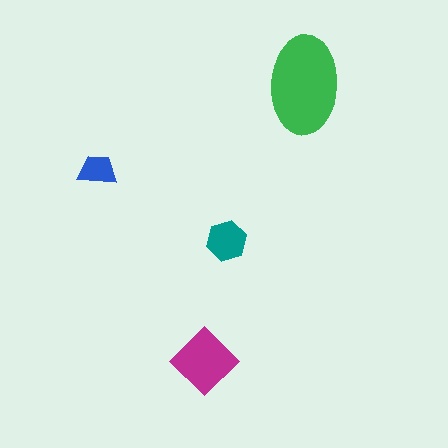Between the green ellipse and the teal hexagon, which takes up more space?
The green ellipse.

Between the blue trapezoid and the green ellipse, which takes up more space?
The green ellipse.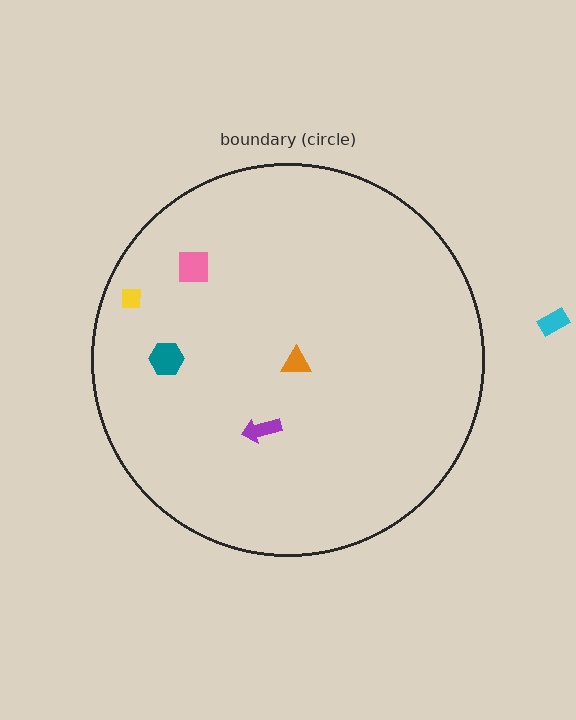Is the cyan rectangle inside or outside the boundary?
Outside.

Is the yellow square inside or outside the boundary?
Inside.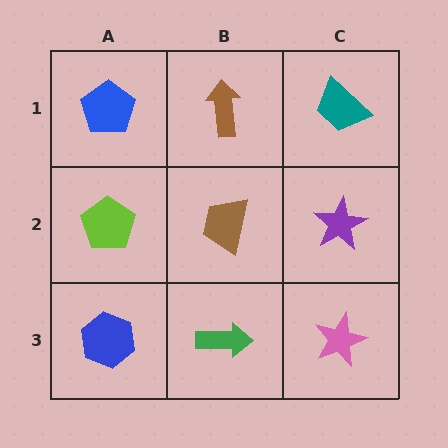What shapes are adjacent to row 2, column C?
A teal trapezoid (row 1, column C), a pink star (row 3, column C), a brown trapezoid (row 2, column B).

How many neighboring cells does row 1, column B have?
3.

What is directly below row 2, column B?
A green arrow.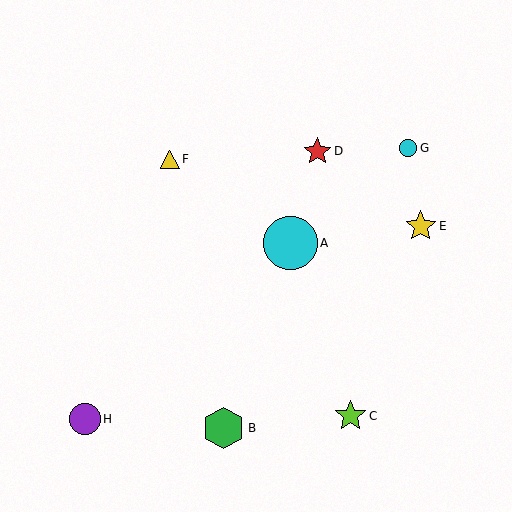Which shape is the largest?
The cyan circle (labeled A) is the largest.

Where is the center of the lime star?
The center of the lime star is at (350, 416).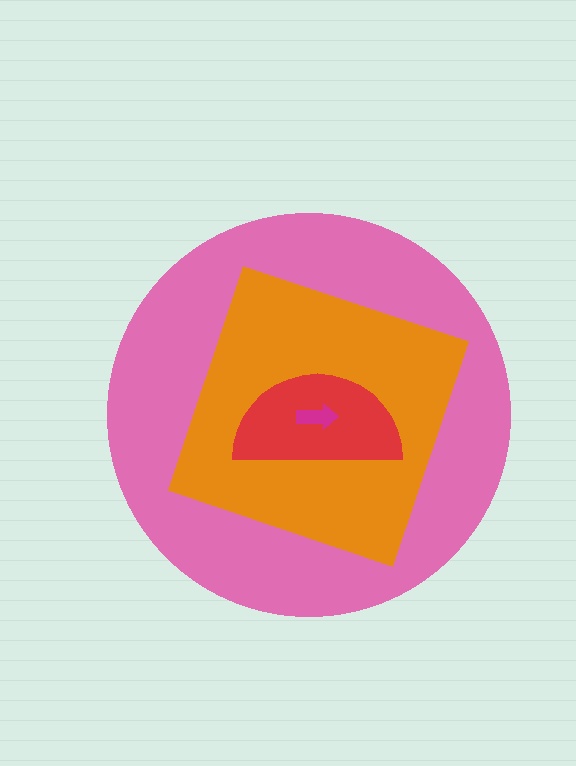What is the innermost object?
The magenta arrow.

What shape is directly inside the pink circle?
The orange diamond.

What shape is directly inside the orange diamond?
The red semicircle.